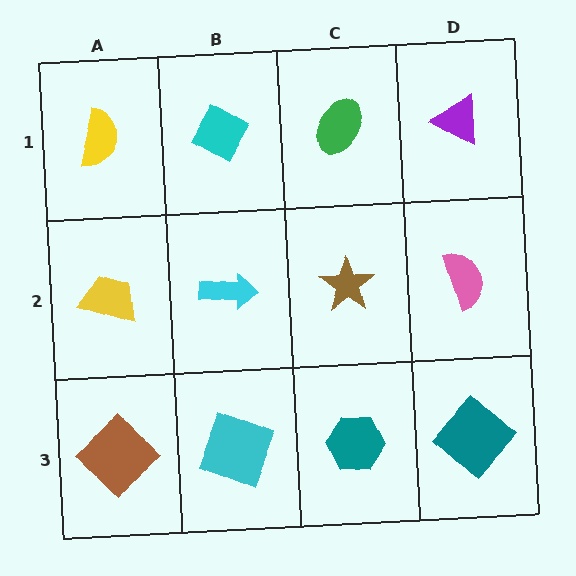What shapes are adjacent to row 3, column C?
A brown star (row 2, column C), a cyan square (row 3, column B), a teal diamond (row 3, column D).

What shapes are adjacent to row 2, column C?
A green ellipse (row 1, column C), a teal hexagon (row 3, column C), a cyan arrow (row 2, column B), a pink semicircle (row 2, column D).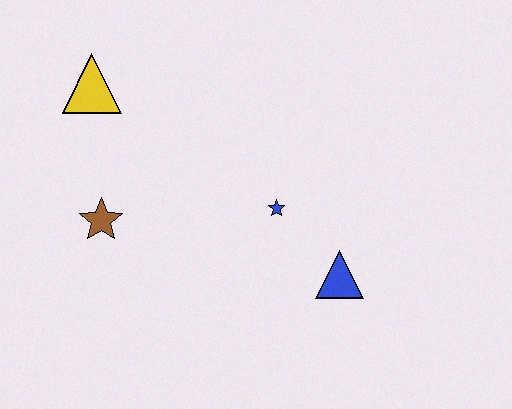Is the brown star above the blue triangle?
Yes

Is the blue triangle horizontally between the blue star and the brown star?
No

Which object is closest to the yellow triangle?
The brown star is closest to the yellow triangle.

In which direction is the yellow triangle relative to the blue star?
The yellow triangle is to the left of the blue star.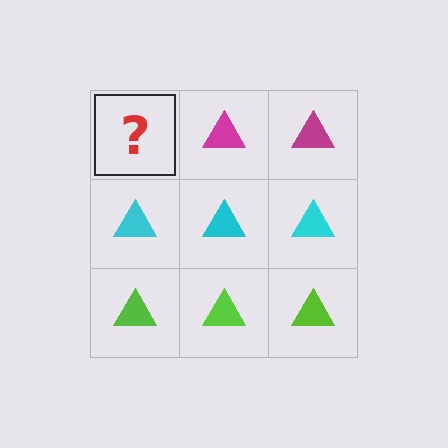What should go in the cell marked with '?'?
The missing cell should contain a magenta triangle.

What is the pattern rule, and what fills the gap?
The rule is that each row has a consistent color. The gap should be filled with a magenta triangle.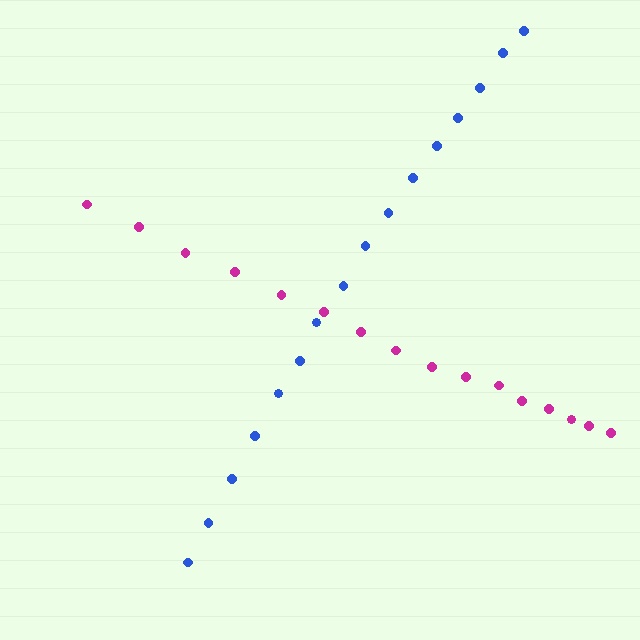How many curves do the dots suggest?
There are 2 distinct paths.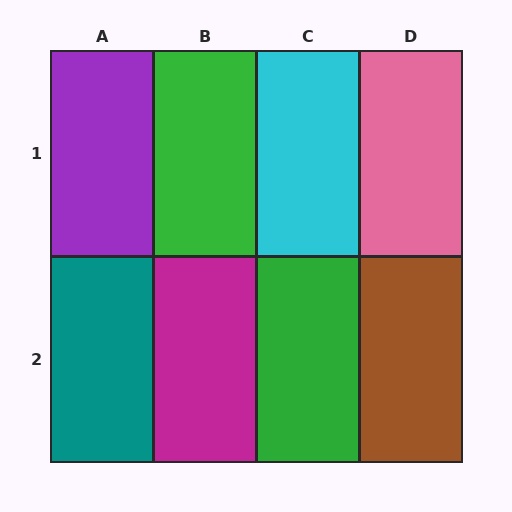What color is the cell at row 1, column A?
Purple.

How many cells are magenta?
1 cell is magenta.